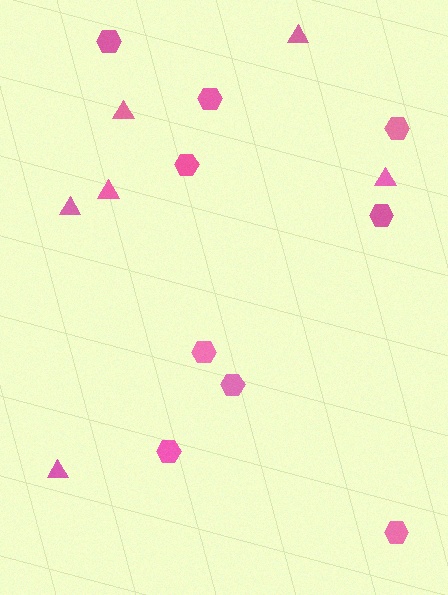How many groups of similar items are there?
There are 2 groups: one group of hexagons (9) and one group of triangles (6).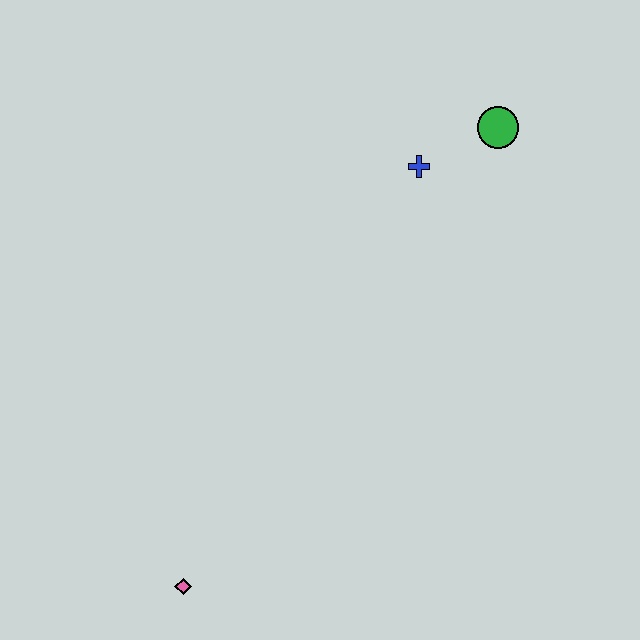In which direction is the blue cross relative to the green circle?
The blue cross is to the left of the green circle.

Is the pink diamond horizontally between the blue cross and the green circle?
No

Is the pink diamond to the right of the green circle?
No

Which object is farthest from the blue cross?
The pink diamond is farthest from the blue cross.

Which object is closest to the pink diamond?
The blue cross is closest to the pink diamond.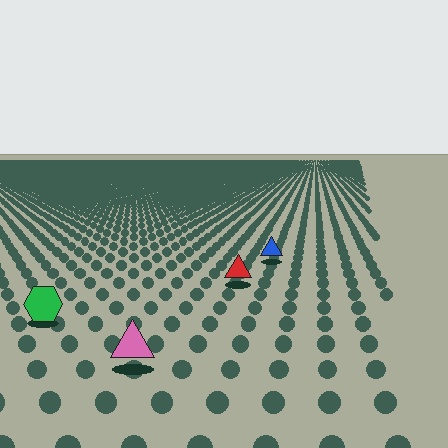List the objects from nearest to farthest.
From nearest to farthest: the pink triangle, the green hexagon, the red triangle, the blue triangle.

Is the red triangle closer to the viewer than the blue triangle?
Yes. The red triangle is closer — you can tell from the texture gradient: the ground texture is coarser near it.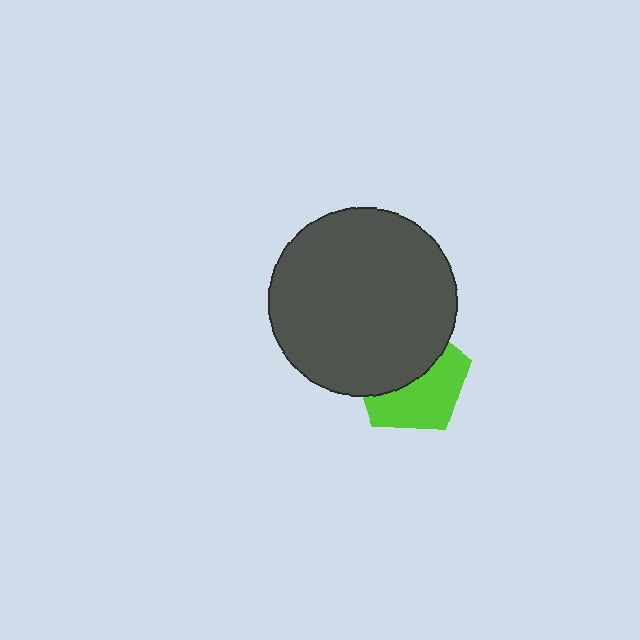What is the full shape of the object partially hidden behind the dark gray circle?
The partially hidden object is a lime pentagon.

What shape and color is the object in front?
The object in front is a dark gray circle.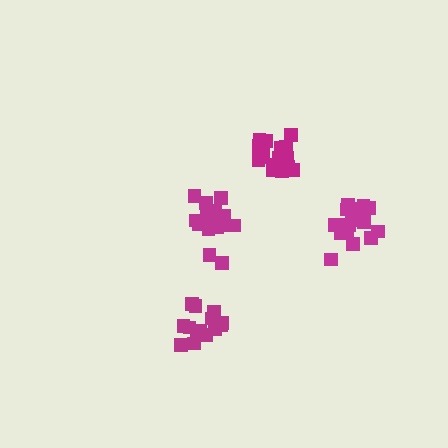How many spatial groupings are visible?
There are 4 spatial groupings.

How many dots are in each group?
Group 1: 16 dots, Group 2: 21 dots, Group 3: 15 dots, Group 4: 16 dots (68 total).